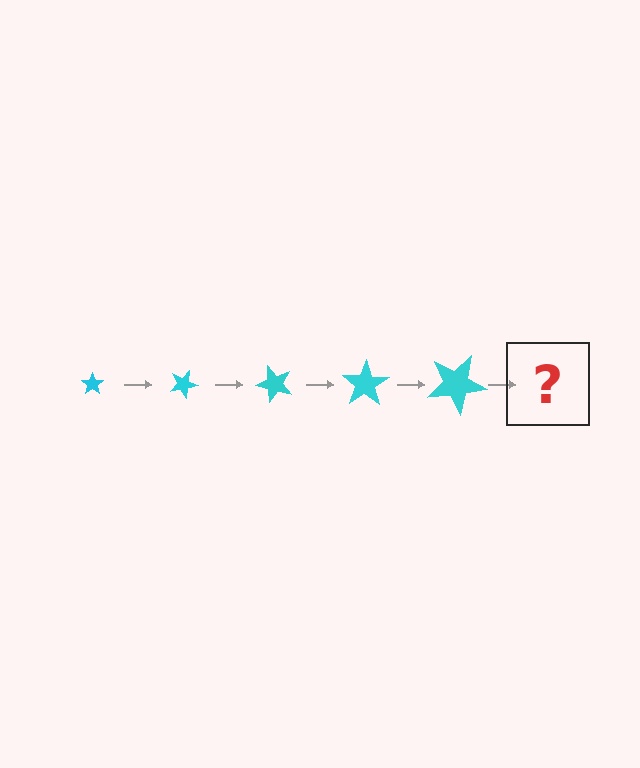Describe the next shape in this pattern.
It should be a star, larger than the previous one and rotated 125 degrees from the start.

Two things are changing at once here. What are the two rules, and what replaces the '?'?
The two rules are that the star grows larger each step and it rotates 25 degrees each step. The '?' should be a star, larger than the previous one and rotated 125 degrees from the start.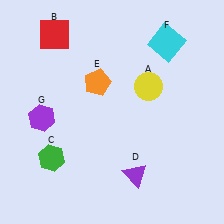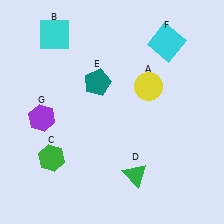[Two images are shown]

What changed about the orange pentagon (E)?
In Image 1, E is orange. In Image 2, it changed to teal.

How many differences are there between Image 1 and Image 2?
There are 3 differences between the two images.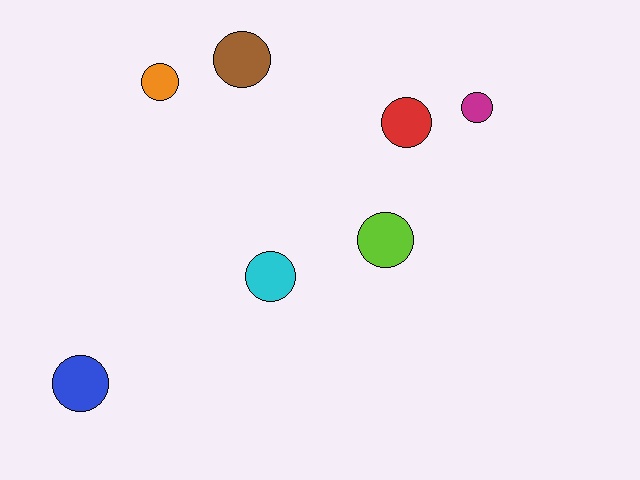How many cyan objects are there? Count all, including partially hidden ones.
There is 1 cyan object.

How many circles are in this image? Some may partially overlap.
There are 7 circles.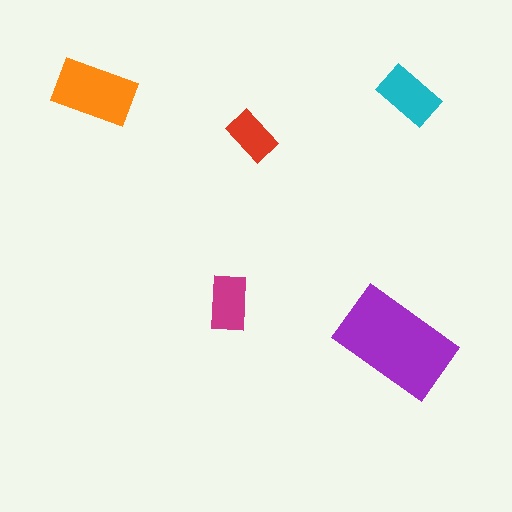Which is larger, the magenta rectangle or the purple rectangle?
The purple one.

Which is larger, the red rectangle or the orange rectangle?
The orange one.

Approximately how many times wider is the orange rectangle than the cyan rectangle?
About 1.5 times wider.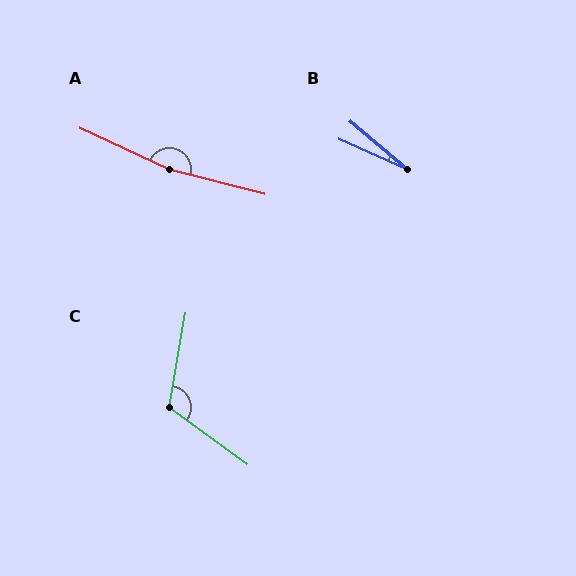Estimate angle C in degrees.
Approximately 117 degrees.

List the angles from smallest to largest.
B (16°), C (117°), A (169°).